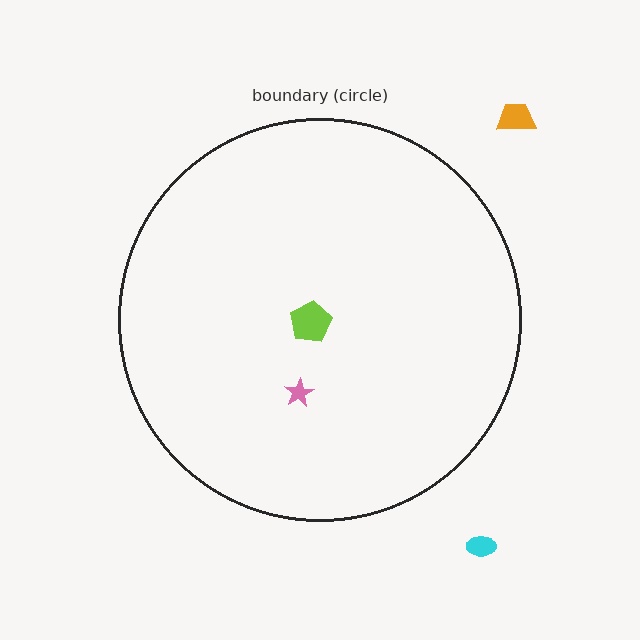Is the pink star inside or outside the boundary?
Inside.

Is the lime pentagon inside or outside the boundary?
Inside.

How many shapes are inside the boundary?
2 inside, 2 outside.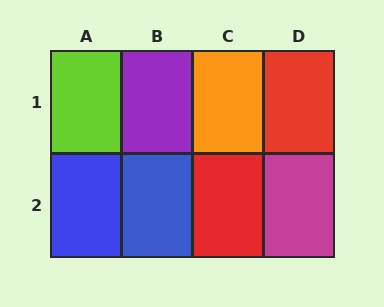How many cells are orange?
1 cell is orange.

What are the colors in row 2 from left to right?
Blue, blue, red, magenta.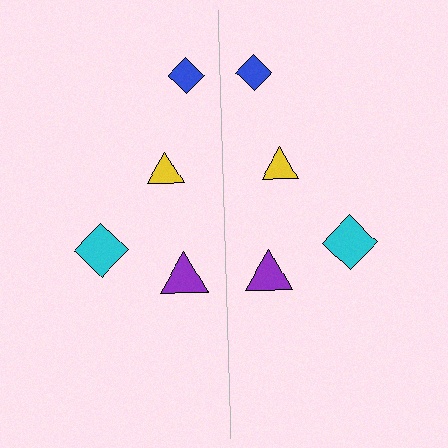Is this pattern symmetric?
Yes, this pattern has bilateral (reflection) symmetry.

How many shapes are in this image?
There are 8 shapes in this image.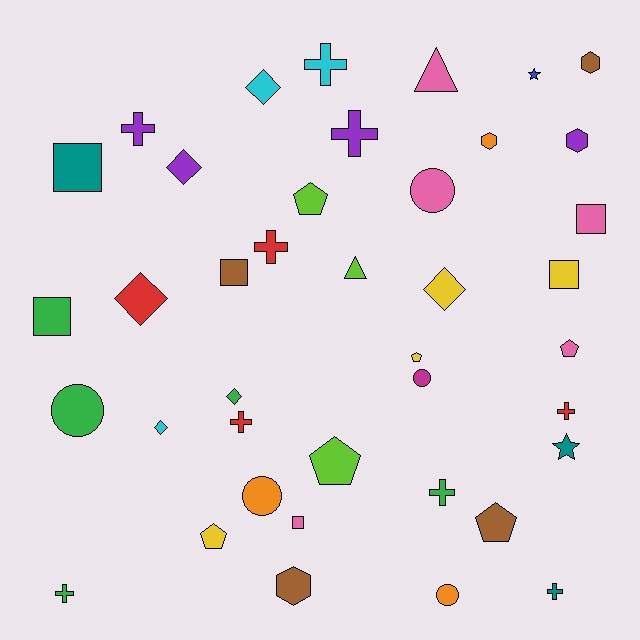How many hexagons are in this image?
There are 4 hexagons.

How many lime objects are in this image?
There are 3 lime objects.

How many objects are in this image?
There are 40 objects.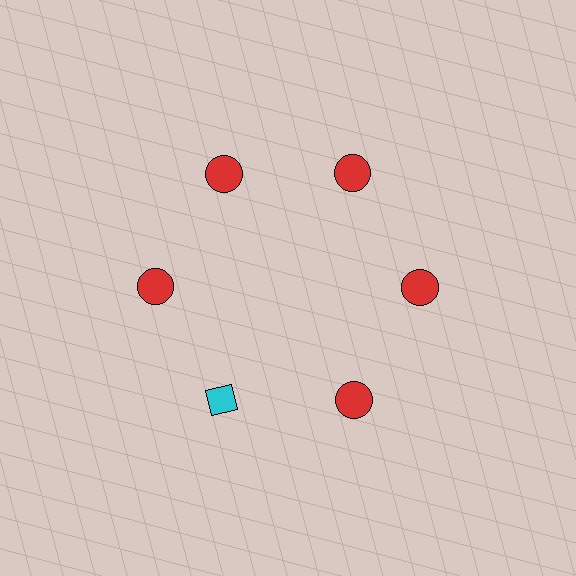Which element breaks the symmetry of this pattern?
The cyan diamond at roughly the 7 o'clock position breaks the symmetry. All other shapes are red circles.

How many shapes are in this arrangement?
There are 6 shapes arranged in a ring pattern.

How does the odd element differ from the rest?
It differs in both color (cyan instead of red) and shape (diamond instead of circle).